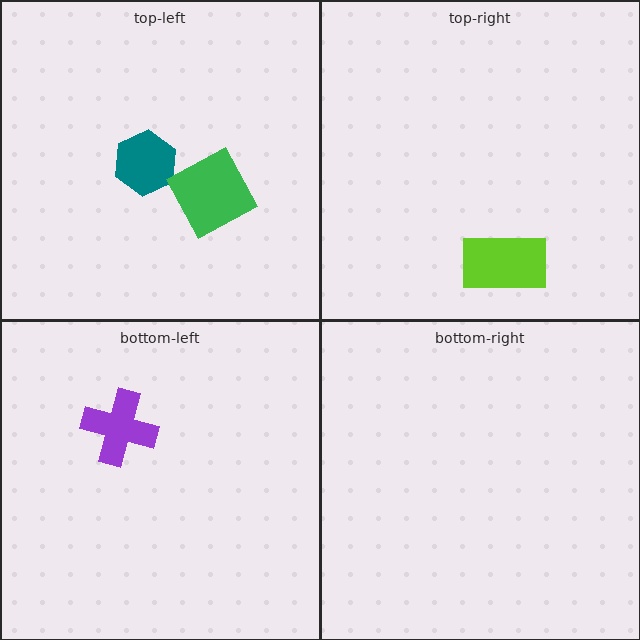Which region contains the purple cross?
The bottom-left region.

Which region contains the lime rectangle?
The top-right region.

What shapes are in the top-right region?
The lime rectangle.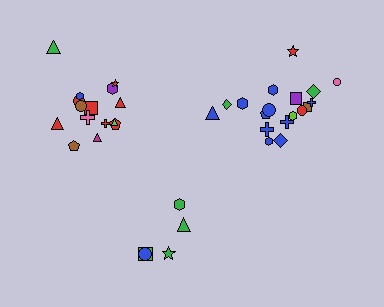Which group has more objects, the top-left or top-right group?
The top-right group.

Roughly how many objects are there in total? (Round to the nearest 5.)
Roughly 40 objects in total.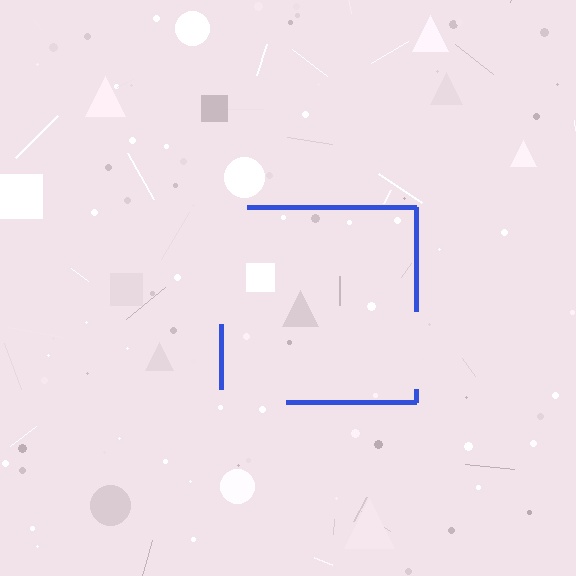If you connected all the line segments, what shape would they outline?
They would outline a square.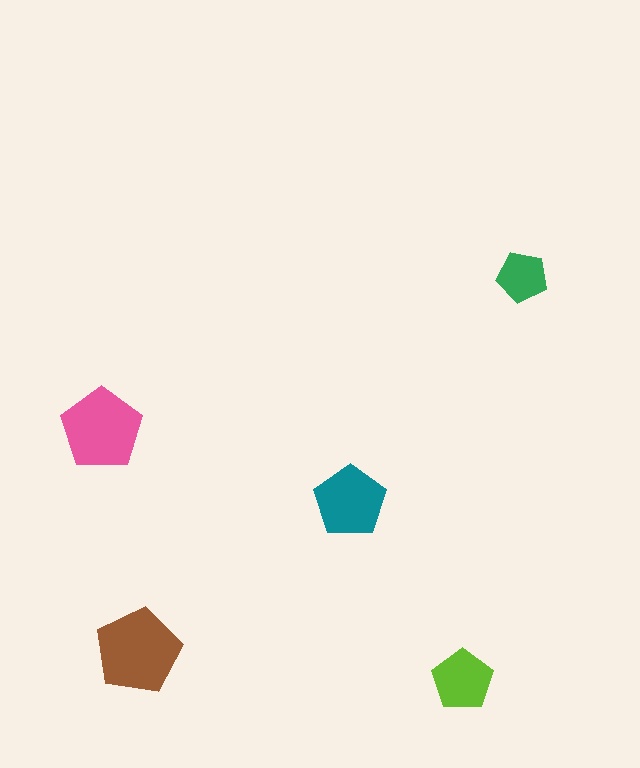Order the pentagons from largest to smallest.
the brown one, the pink one, the teal one, the lime one, the green one.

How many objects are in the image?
There are 5 objects in the image.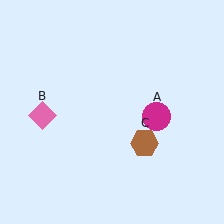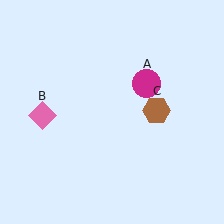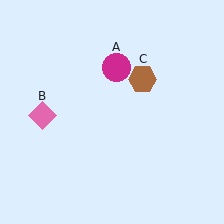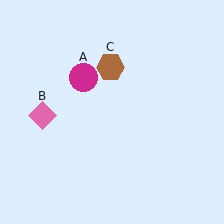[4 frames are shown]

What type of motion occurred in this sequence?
The magenta circle (object A), brown hexagon (object C) rotated counterclockwise around the center of the scene.